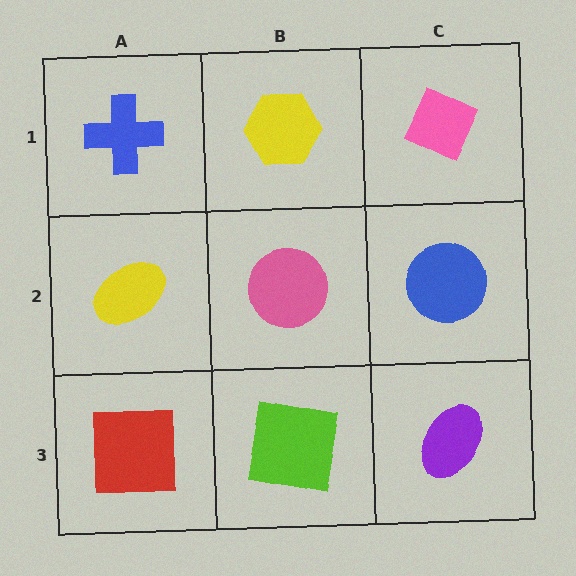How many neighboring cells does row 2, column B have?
4.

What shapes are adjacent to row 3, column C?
A blue circle (row 2, column C), a lime square (row 3, column B).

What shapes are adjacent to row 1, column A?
A yellow ellipse (row 2, column A), a yellow hexagon (row 1, column B).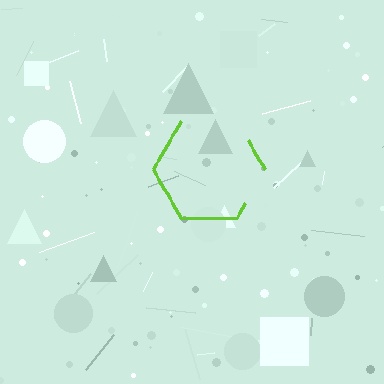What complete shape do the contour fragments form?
The contour fragments form a hexagon.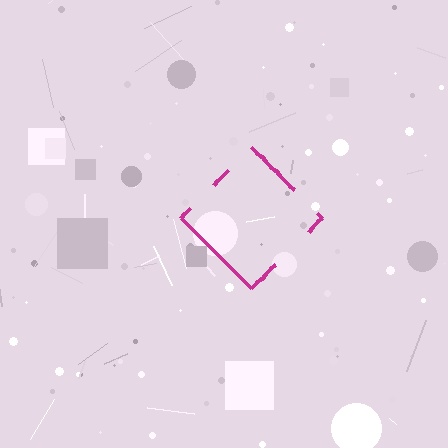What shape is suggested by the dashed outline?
The dashed outline suggests a diamond.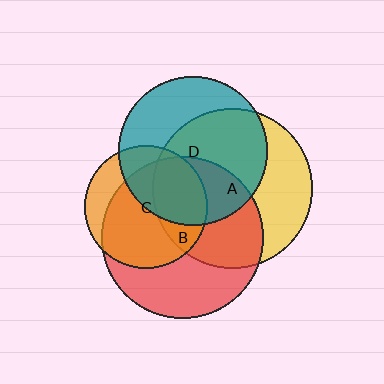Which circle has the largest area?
Circle B (red).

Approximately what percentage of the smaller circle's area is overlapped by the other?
Approximately 40%.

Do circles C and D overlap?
Yes.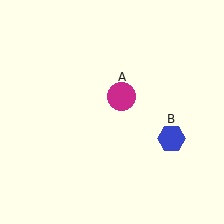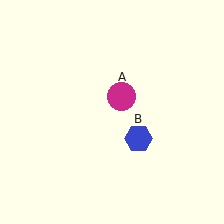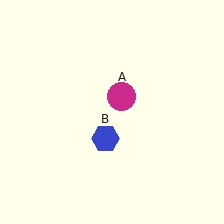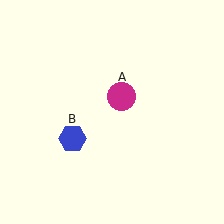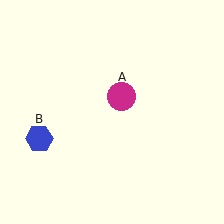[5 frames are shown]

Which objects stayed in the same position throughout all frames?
Magenta circle (object A) remained stationary.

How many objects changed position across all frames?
1 object changed position: blue hexagon (object B).